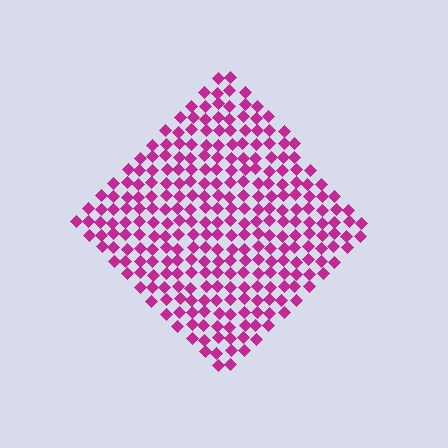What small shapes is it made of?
It is made of small diamonds.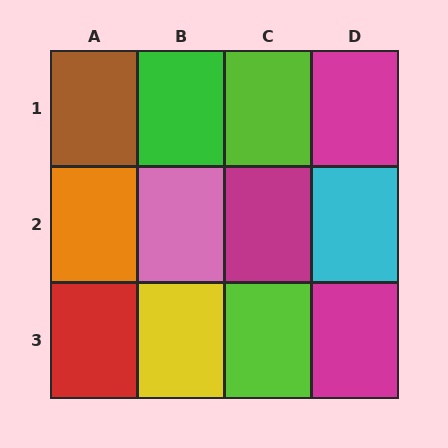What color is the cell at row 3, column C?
Lime.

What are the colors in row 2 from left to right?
Orange, pink, magenta, cyan.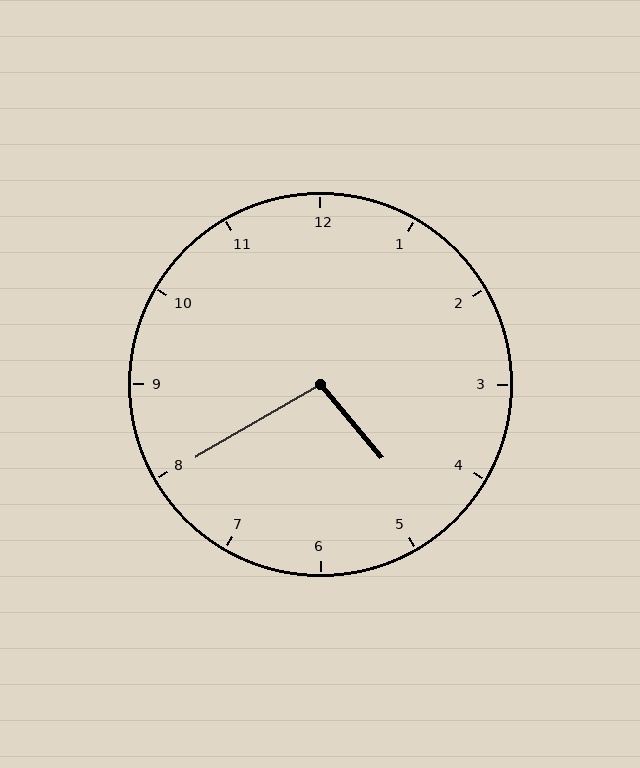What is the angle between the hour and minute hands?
Approximately 100 degrees.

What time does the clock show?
4:40.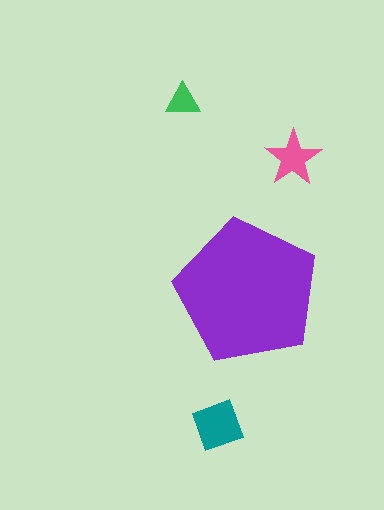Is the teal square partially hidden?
No, the teal square is fully visible.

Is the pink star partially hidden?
No, the pink star is fully visible.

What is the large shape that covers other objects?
A purple pentagon.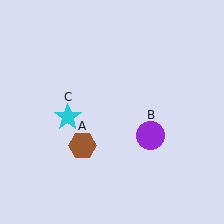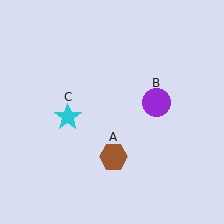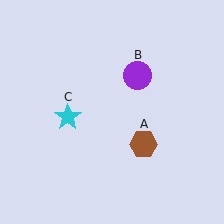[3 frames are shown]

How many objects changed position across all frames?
2 objects changed position: brown hexagon (object A), purple circle (object B).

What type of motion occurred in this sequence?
The brown hexagon (object A), purple circle (object B) rotated counterclockwise around the center of the scene.